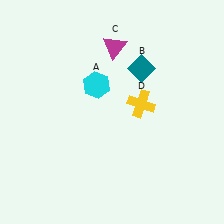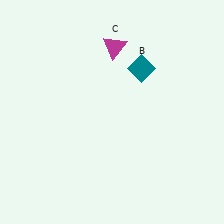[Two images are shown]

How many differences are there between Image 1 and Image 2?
There are 2 differences between the two images.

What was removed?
The yellow cross (D), the cyan hexagon (A) were removed in Image 2.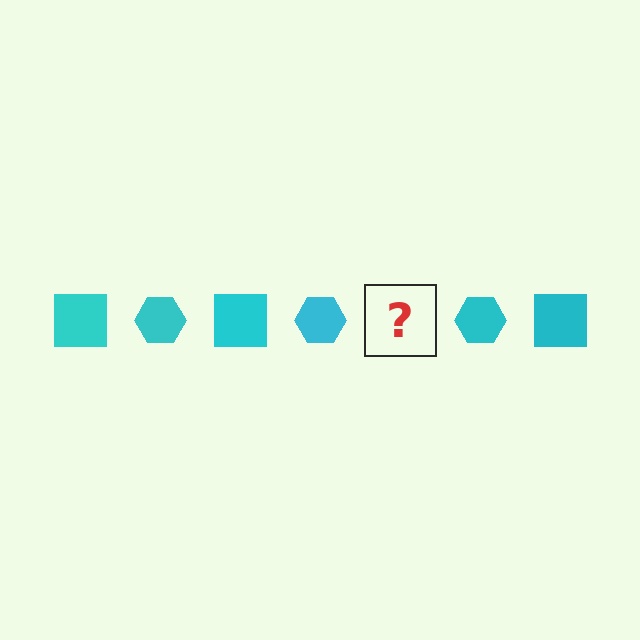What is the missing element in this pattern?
The missing element is a cyan square.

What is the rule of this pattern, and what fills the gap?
The rule is that the pattern cycles through square, hexagon shapes in cyan. The gap should be filled with a cyan square.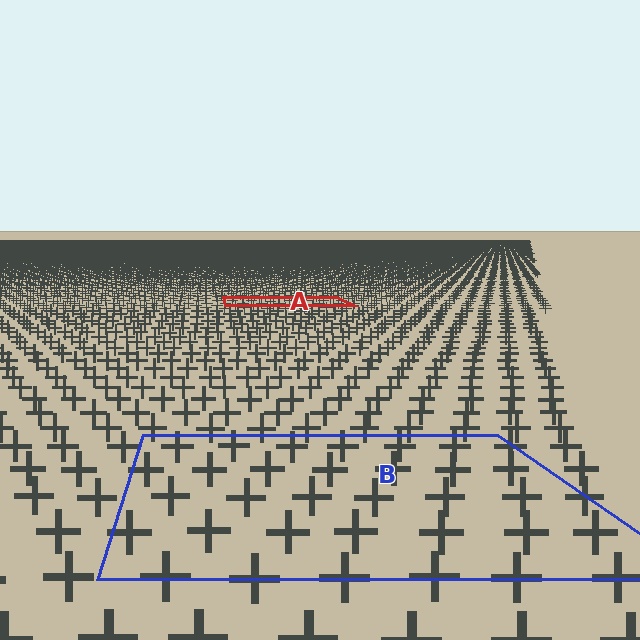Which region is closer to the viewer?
Region B is closer. The texture elements there are larger and more spread out.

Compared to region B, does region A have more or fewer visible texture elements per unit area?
Region A has more texture elements per unit area — they are packed more densely because it is farther away.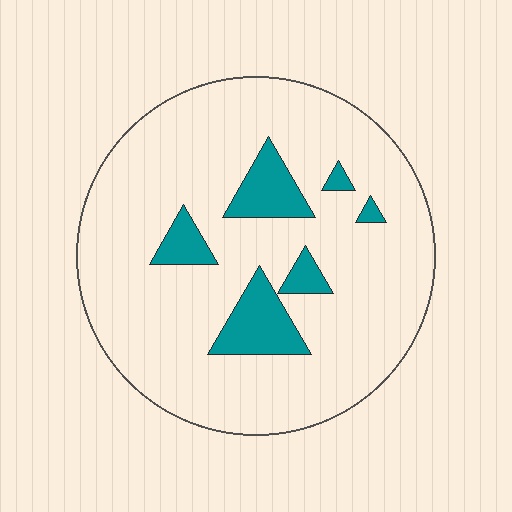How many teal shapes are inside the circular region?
6.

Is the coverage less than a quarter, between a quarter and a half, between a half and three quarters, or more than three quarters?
Less than a quarter.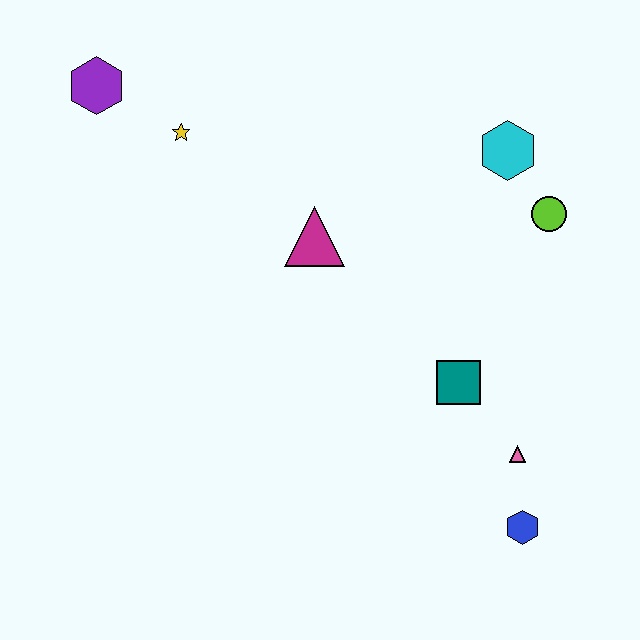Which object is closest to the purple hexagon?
The yellow star is closest to the purple hexagon.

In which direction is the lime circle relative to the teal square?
The lime circle is above the teal square.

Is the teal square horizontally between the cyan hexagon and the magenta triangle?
Yes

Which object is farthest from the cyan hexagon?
The purple hexagon is farthest from the cyan hexagon.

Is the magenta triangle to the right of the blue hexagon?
No